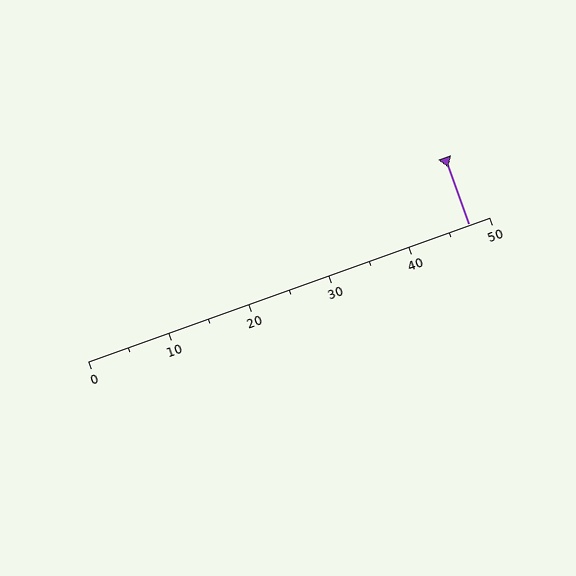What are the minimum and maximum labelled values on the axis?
The axis runs from 0 to 50.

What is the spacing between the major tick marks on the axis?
The major ticks are spaced 10 apart.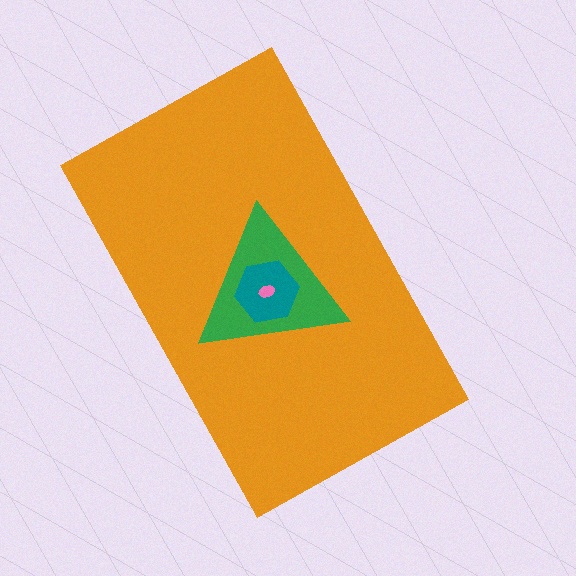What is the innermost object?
The pink ellipse.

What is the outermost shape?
The orange rectangle.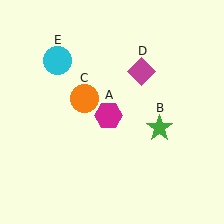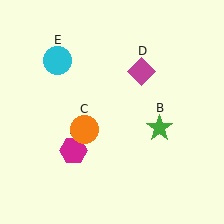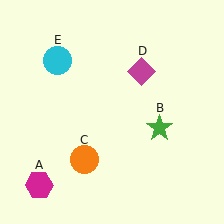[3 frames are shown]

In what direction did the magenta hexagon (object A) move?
The magenta hexagon (object A) moved down and to the left.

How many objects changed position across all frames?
2 objects changed position: magenta hexagon (object A), orange circle (object C).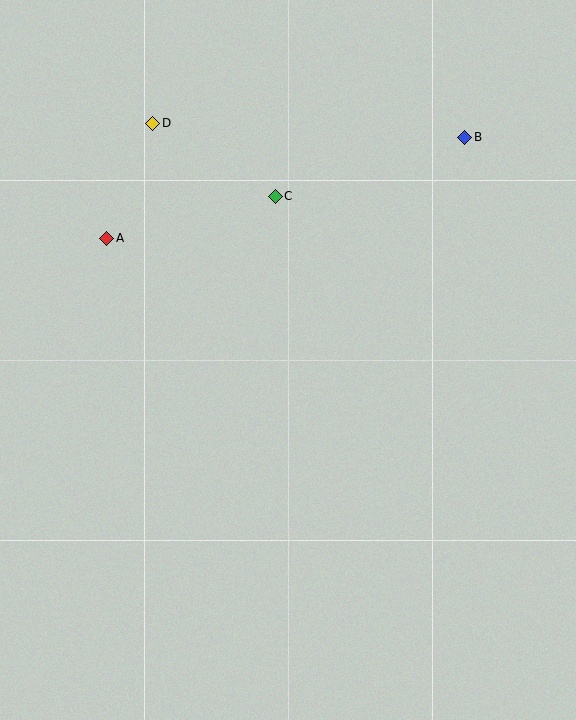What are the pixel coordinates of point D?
Point D is at (153, 123).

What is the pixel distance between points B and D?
The distance between B and D is 312 pixels.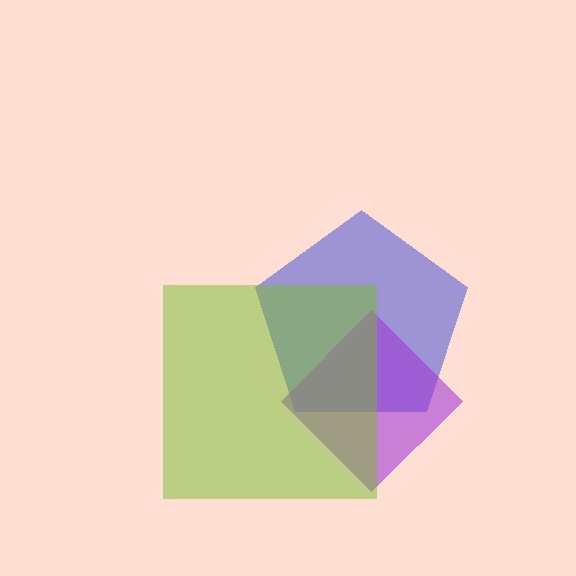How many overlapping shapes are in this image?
There are 3 overlapping shapes in the image.